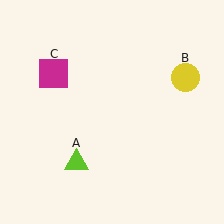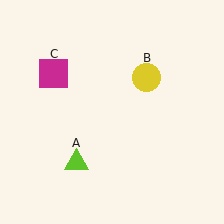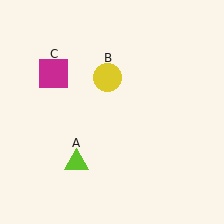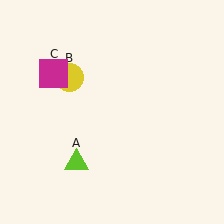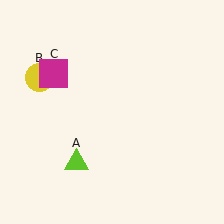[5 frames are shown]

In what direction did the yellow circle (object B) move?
The yellow circle (object B) moved left.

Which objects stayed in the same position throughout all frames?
Lime triangle (object A) and magenta square (object C) remained stationary.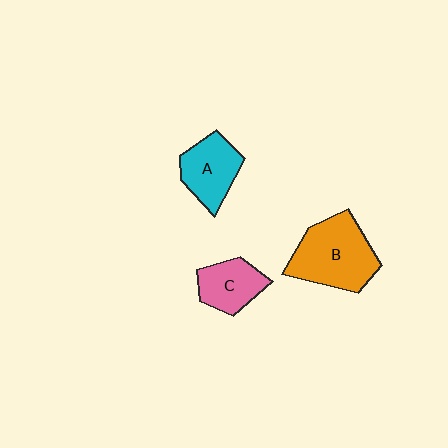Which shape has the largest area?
Shape B (orange).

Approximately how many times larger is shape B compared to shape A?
Approximately 1.5 times.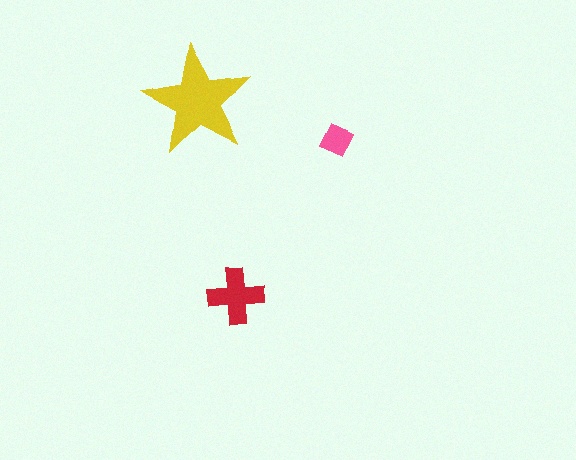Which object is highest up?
The yellow star is topmost.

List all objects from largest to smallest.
The yellow star, the red cross, the pink diamond.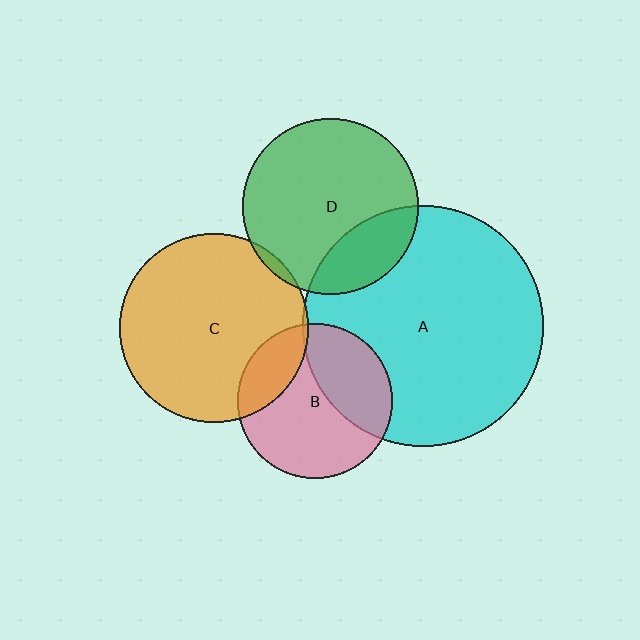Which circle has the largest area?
Circle A (cyan).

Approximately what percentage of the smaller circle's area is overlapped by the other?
Approximately 5%.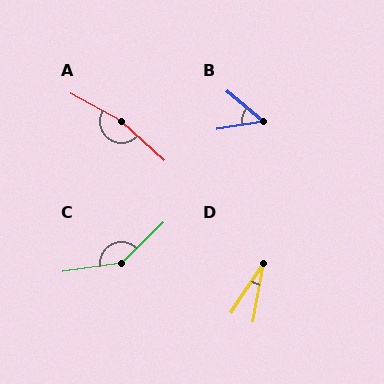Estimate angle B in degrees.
Approximately 49 degrees.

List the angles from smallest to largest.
D (23°), B (49°), C (144°), A (166°).